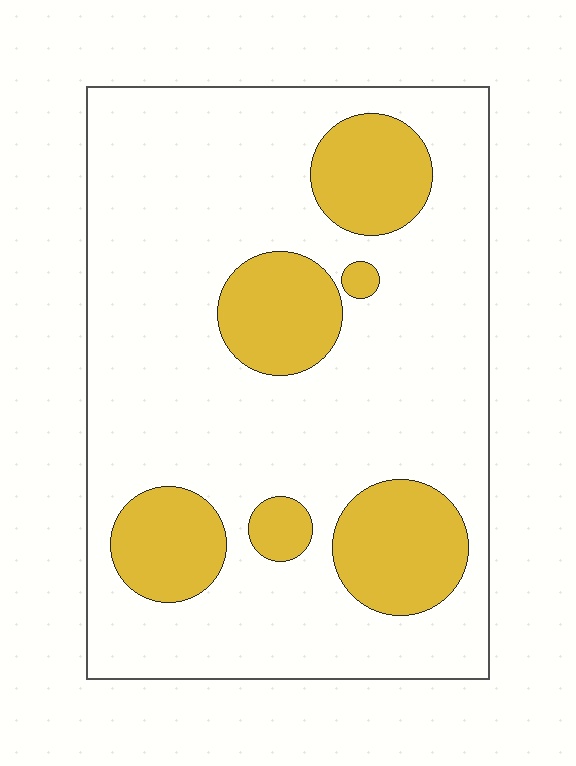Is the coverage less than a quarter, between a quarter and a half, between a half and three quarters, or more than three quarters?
Less than a quarter.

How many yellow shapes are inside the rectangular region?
6.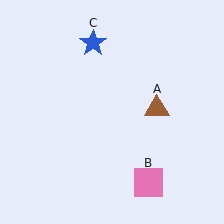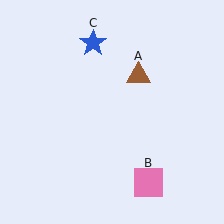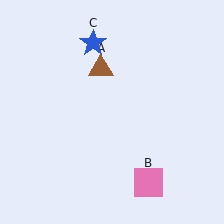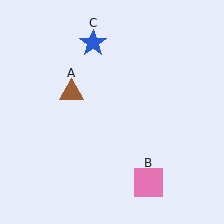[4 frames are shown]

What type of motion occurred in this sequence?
The brown triangle (object A) rotated counterclockwise around the center of the scene.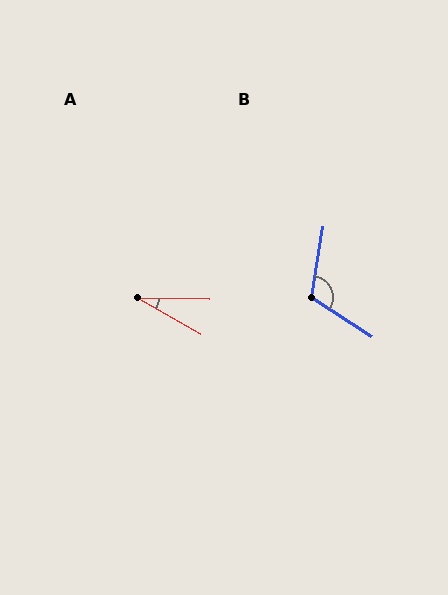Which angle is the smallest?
A, at approximately 29 degrees.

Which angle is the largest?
B, at approximately 114 degrees.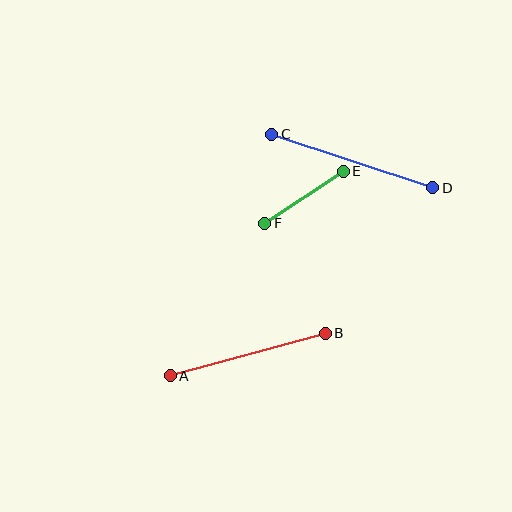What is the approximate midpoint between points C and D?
The midpoint is at approximately (352, 161) pixels.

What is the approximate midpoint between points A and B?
The midpoint is at approximately (248, 354) pixels.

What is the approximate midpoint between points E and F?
The midpoint is at approximately (304, 197) pixels.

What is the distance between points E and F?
The distance is approximately 94 pixels.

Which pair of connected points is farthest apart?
Points C and D are farthest apart.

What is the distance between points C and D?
The distance is approximately 170 pixels.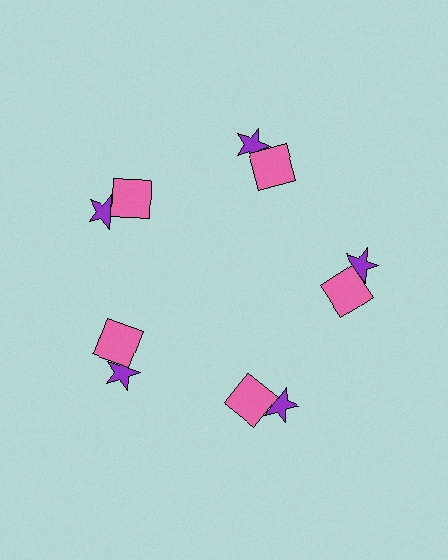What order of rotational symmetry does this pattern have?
This pattern has 5-fold rotational symmetry.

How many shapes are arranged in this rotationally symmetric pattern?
There are 10 shapes, arranged in 5 groups of 2.